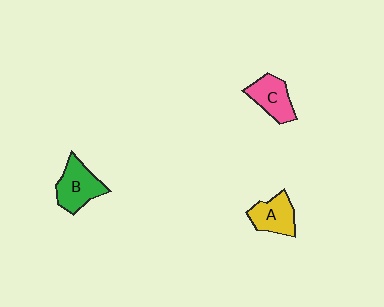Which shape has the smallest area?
Shape C (pink).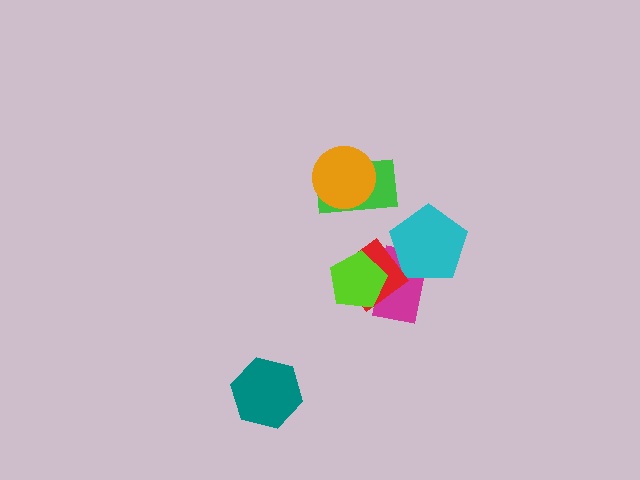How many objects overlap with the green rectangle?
1 object overlaps with the green rectangle.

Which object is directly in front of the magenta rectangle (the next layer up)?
The cyan pentagon is directly in front of the magenta rectangle.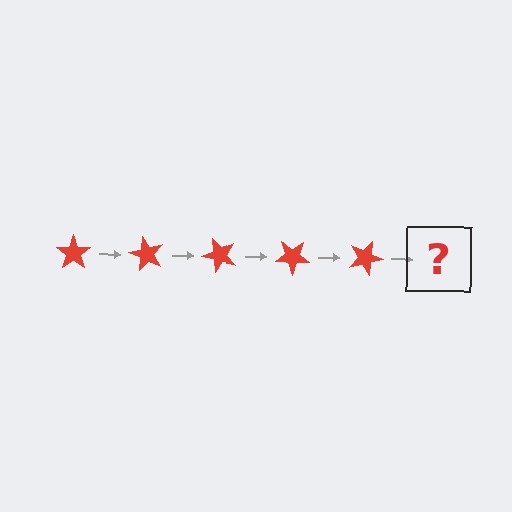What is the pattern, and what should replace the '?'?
The pattern is that the star rotates 60 degrees each step. The '?' should be a red star rotated 300 degrees.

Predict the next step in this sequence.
The next step is a red star rotated 300 degrees.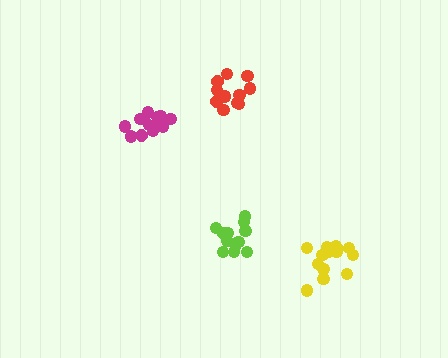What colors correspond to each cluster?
The clusters are colored: lime, red, magenta, yellow.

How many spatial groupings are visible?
There are 4 spatial groupings.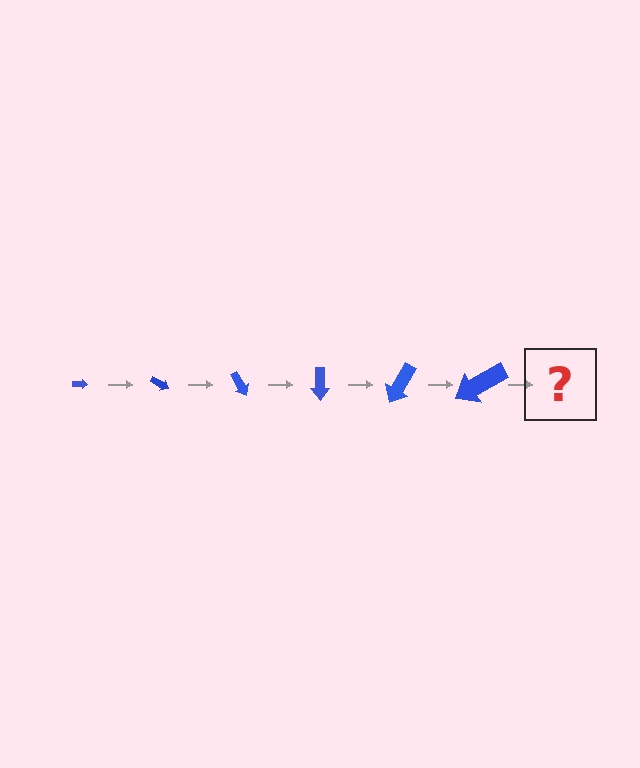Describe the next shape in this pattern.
It should be an arrow, larger than the previous one and rotated 180 degrees from the start.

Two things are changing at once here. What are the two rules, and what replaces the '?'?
The two rules are that the arrow grows larger each step and it rotates 30 degrees each step. The '?' should be an arrow, larger than the previous one and rotated 180 degrees from the start.